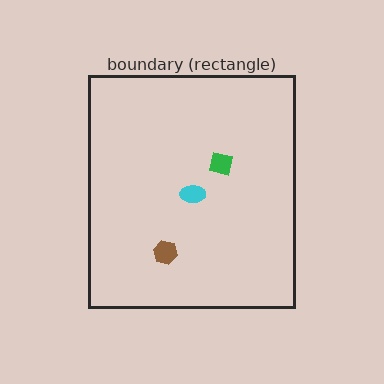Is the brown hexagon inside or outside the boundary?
Inside.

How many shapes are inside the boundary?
3 inside, 0 outside.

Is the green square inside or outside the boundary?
Inside.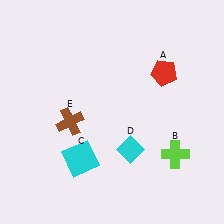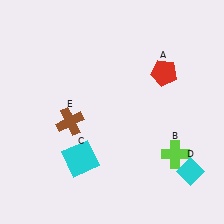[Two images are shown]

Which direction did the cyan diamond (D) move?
The cyan diamond (D) moved right.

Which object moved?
The cyan diamond (D) moved right.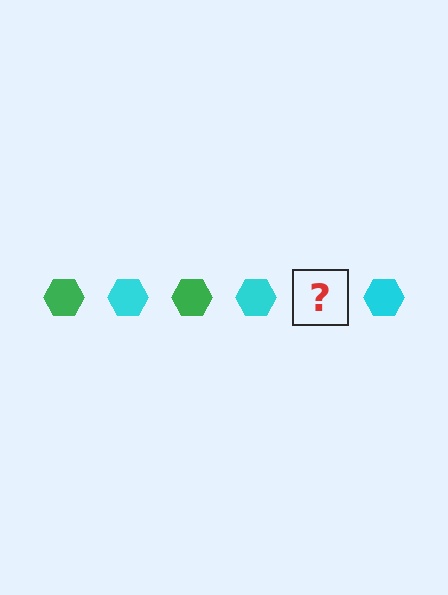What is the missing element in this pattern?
The missing element is a green hexagon.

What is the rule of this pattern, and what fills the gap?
The rule is that the pattern cycles through green, cyan hexagons. The gap should be filled with a green hexagon.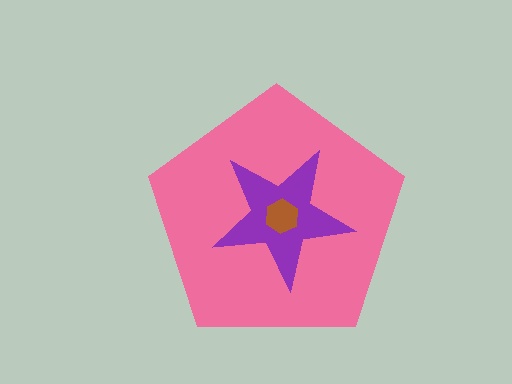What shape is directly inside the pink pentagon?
The purple star.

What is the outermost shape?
The pink pentagon.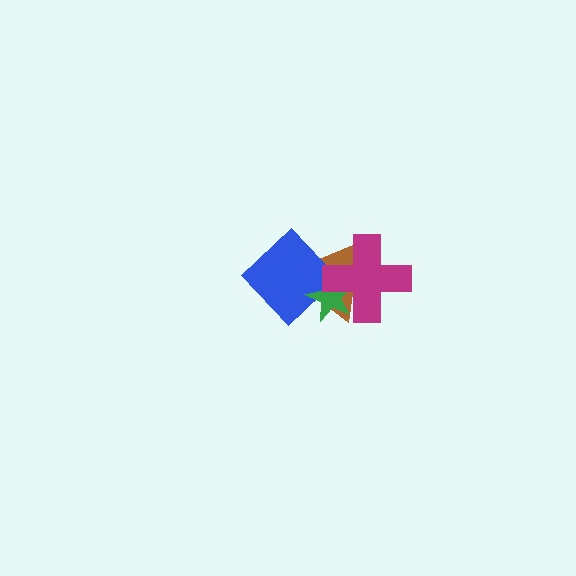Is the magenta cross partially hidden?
No, no other shape covers it.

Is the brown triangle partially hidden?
Yes, it is partially covered by another shape.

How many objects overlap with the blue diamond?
3 objects overlap with the blue diamond.